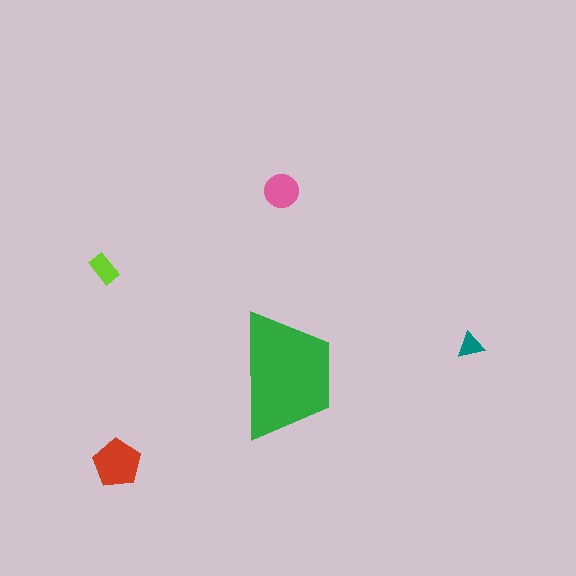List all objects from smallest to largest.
The teal triangle, the lime rectangle, the pink circle, the red pentagon, the green trapezoid.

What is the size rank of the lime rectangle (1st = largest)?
4th.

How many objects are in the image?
There are 5 objects in the image.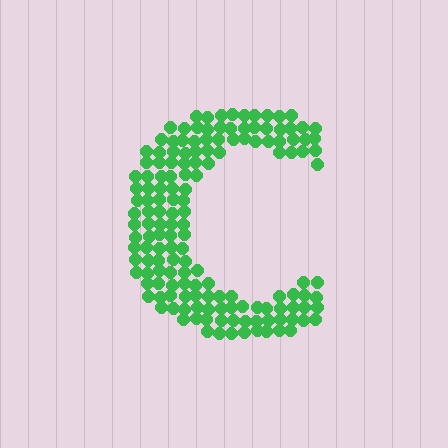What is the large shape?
The large shape is the letter C.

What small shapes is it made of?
It is made of small circles.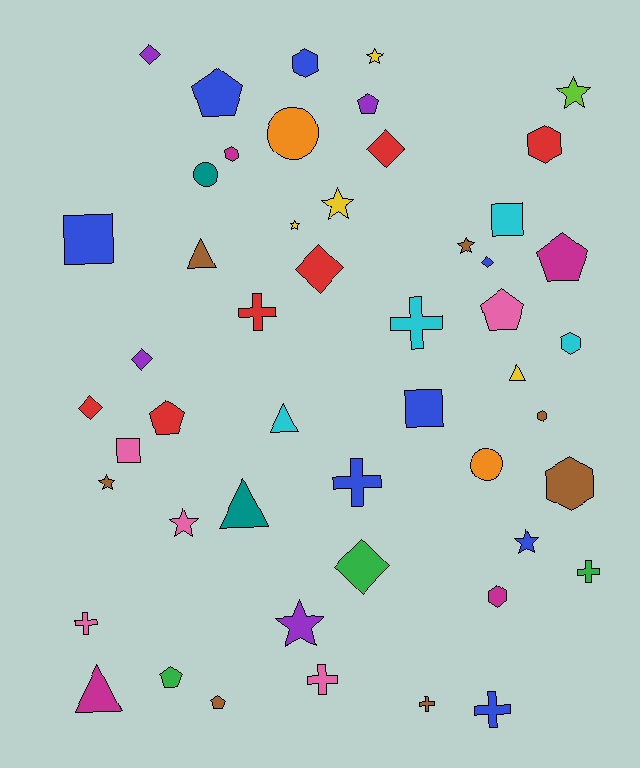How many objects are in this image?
There are 50 objects.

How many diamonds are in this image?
There are 7 diamonds.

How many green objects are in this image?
There are 3 green objects.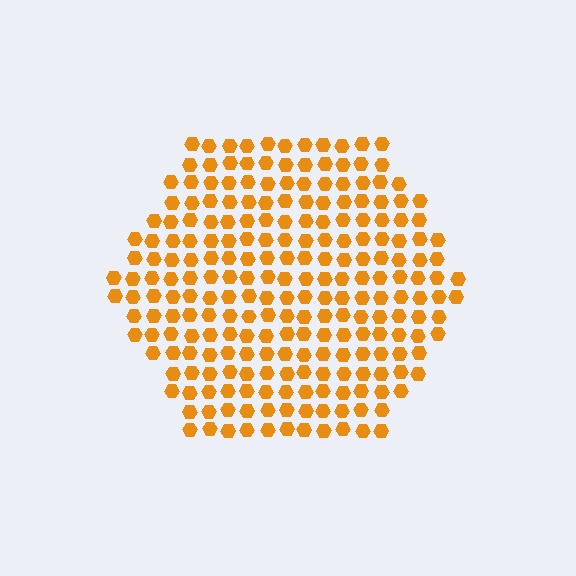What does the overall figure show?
The overall figure shows a hexagon.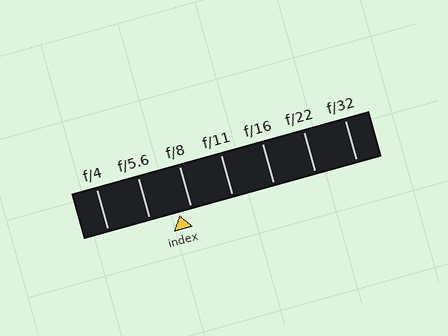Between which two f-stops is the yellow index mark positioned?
The index mark is between f/5.6 and f/8.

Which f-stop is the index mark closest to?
The index mark is closest to f/8.